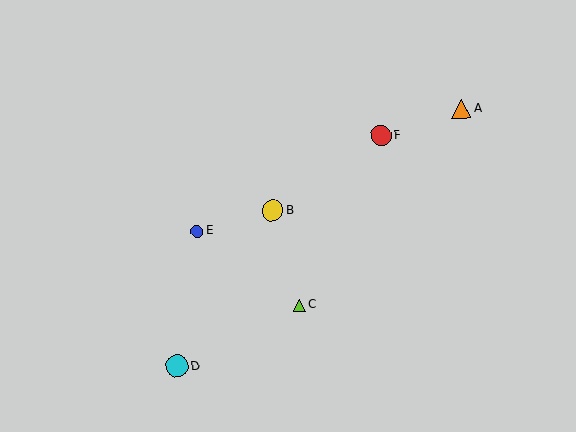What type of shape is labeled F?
Shape F is a red circle.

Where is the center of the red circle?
The center of the red circle is at (381, 135).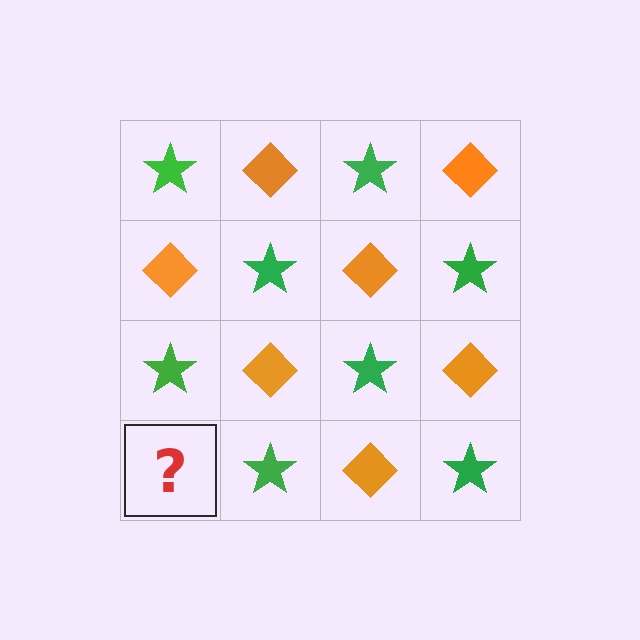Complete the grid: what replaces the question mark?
The question mark should be replaced with an orange diamond.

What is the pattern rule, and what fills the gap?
The rule is that it alternates green star and orange diamond in a checkerboard pattern. The gap should be filled with an orange diamond.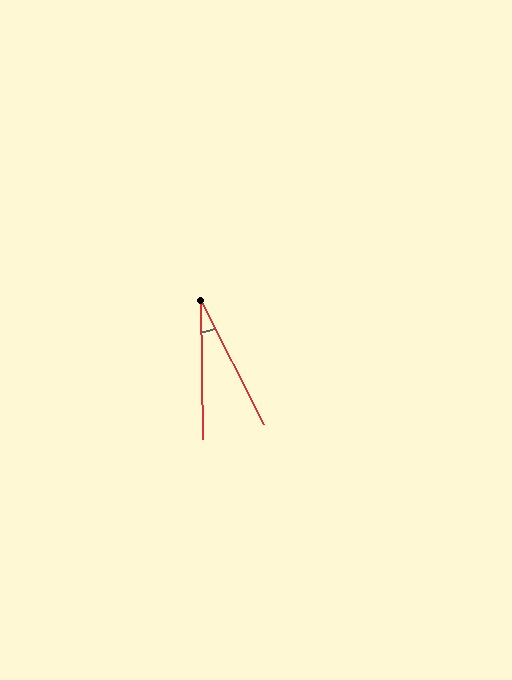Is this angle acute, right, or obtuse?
It is acute.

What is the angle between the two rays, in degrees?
Approximately 26 degrees.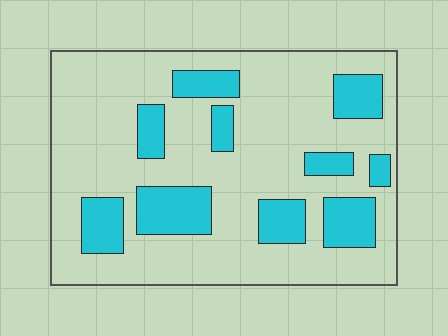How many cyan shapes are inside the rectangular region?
10.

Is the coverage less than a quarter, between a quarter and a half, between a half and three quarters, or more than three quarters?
Less than a quarter.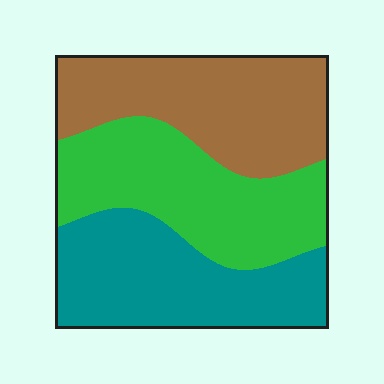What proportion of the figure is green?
Green takes up between a quarter and a half of the figure.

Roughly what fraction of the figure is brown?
Brown takes up about one third (1/3) of the figure.